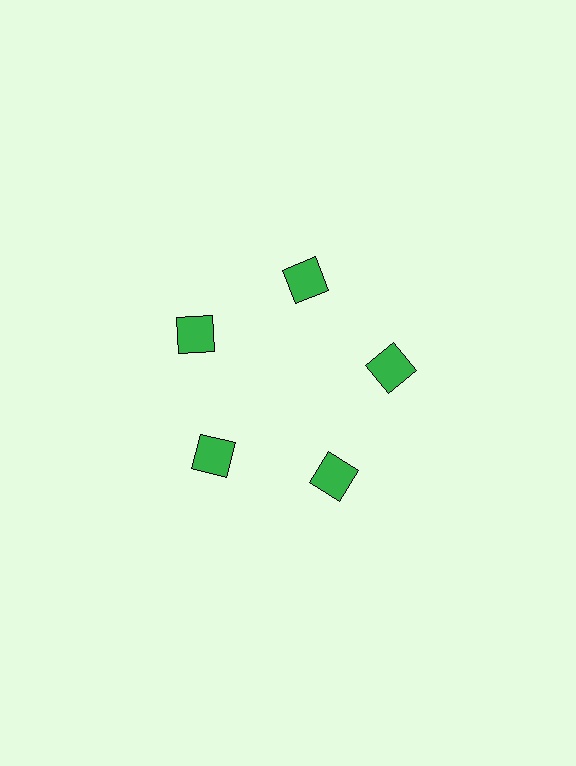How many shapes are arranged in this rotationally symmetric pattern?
There are 5 shapes, arranged in 5 groups of 1.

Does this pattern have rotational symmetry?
Yes, this pattern has 5-fold rotational symmetry. It looks the same after rotating 72 degrees around the center.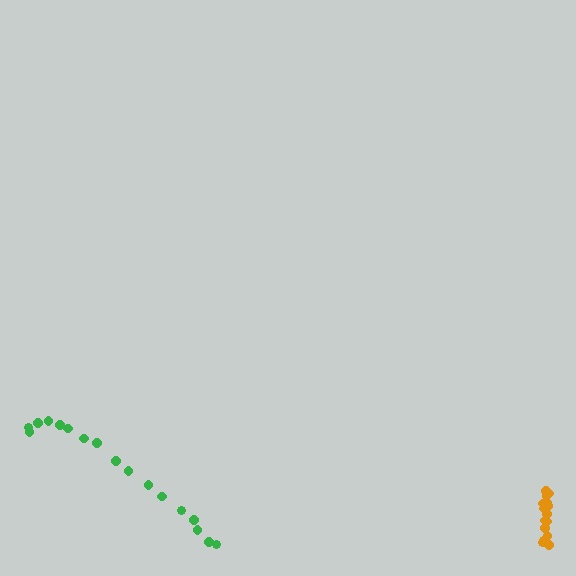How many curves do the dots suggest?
There are 2 distinct paths.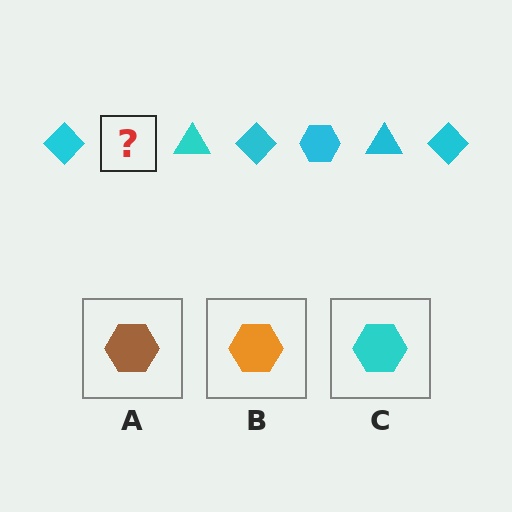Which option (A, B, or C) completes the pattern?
C.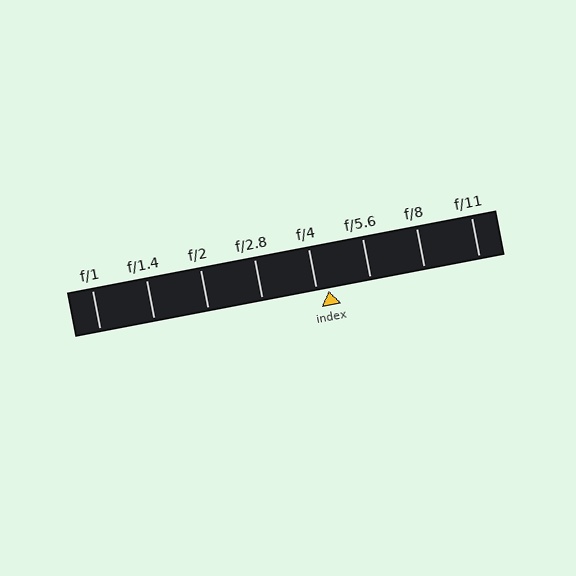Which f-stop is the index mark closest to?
The index mark is closest to f/4.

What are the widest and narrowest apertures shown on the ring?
The widest aperture shown is f/1 and the narrowest is f/11.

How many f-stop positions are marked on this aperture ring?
There are 8 f-stop positions marked.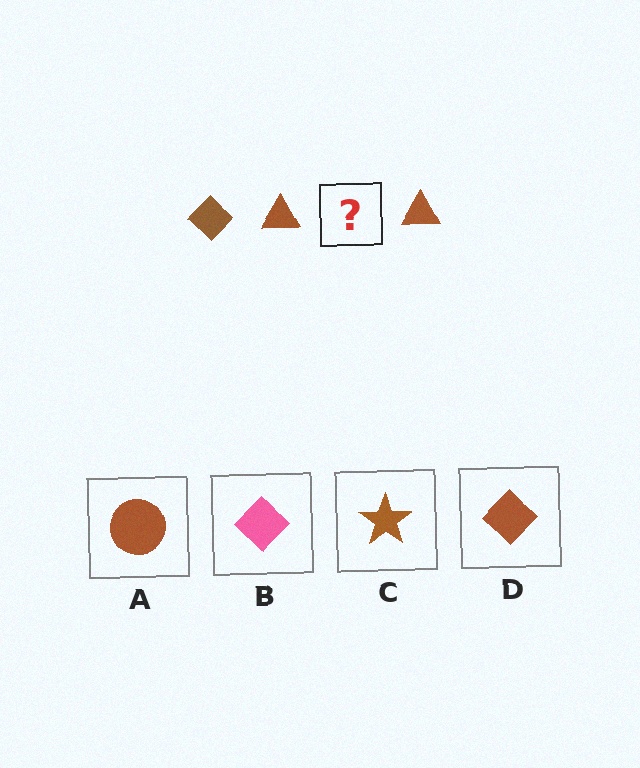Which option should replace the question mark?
Option D.